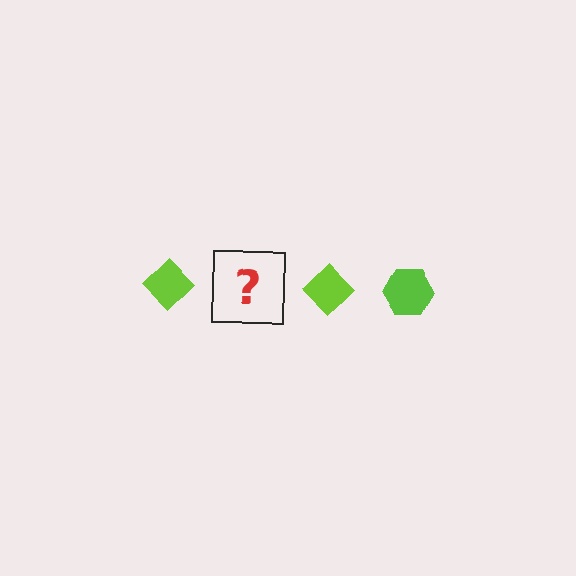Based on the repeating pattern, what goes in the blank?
The blank should be a lime hexagon.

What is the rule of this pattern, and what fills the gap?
The rule is that the pattern cycles through diamond, hexagon shapes in lime. The gap should be filled with a lime hexagon.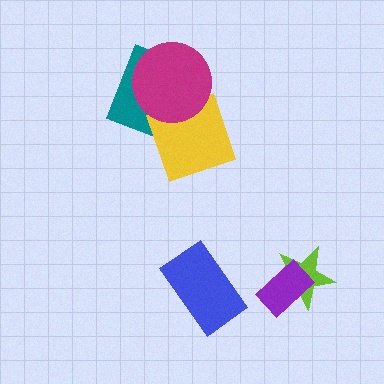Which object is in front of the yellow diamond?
The magenta circle is in front of the yellow diamond.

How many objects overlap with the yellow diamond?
2 objects overlap with the yellow diamond.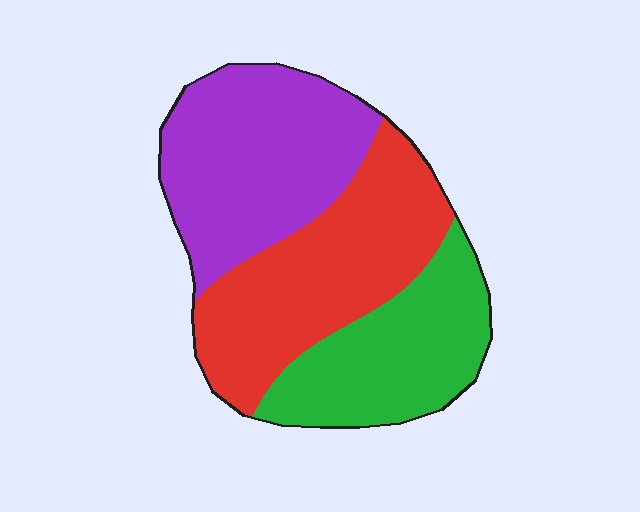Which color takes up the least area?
Green, at roughly 30%.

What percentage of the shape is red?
Red takes up about three eighths (3/8) of the shape.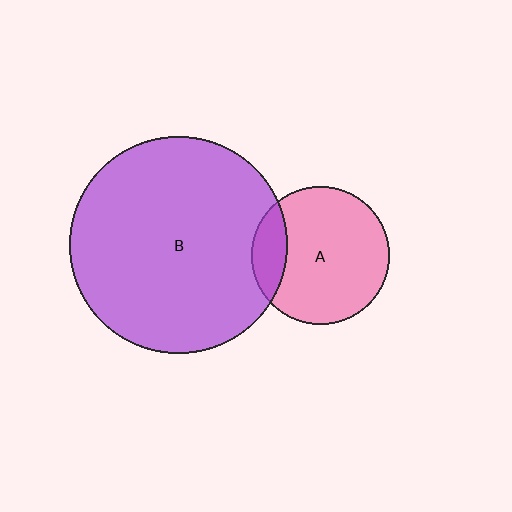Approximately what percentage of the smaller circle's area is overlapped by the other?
Approximately 15%.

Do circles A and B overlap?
Yes.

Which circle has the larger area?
Circle B (purple).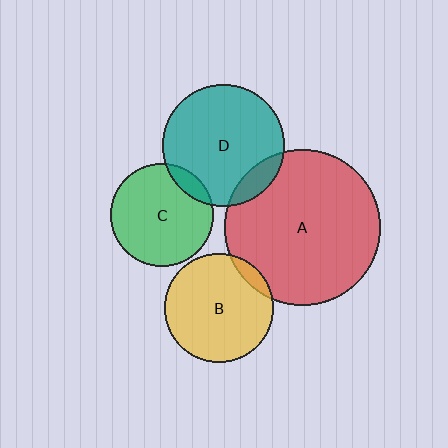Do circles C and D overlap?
Yes.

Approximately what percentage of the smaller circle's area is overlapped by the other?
Approximately 10%.